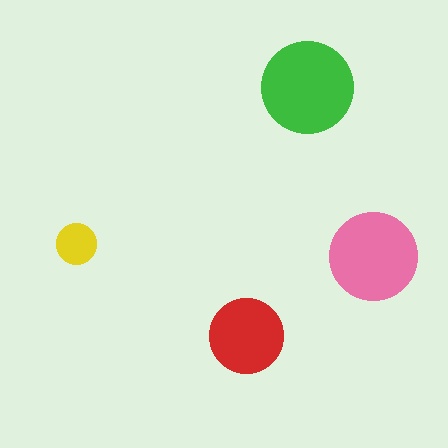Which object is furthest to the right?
The pink circle is rightmost.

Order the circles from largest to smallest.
the green one, the pink one, the red one, the yellow one.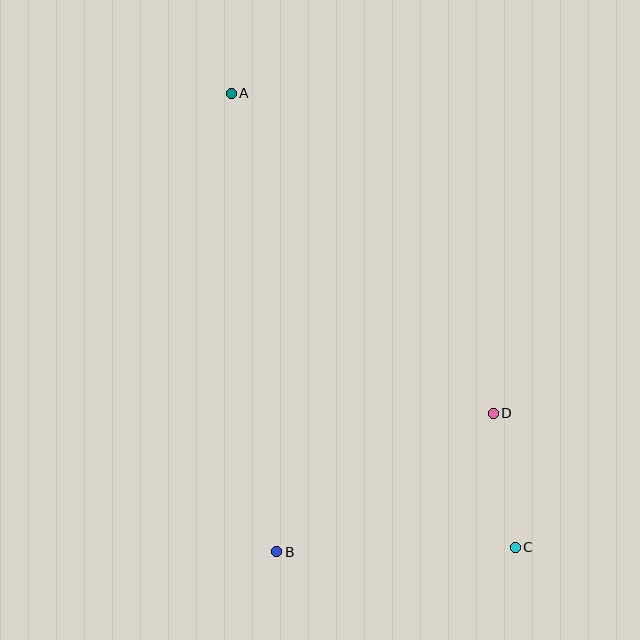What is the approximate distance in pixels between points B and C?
The distance between B and C is approximately 238 pixels.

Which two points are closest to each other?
Points C and D are closest to each other.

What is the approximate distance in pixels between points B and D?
The distance between B and D is approximately 257 pixels.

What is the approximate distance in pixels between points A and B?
The distance between A and B is approximately 461 pixels.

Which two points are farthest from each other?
Points A and C are farthest from each other.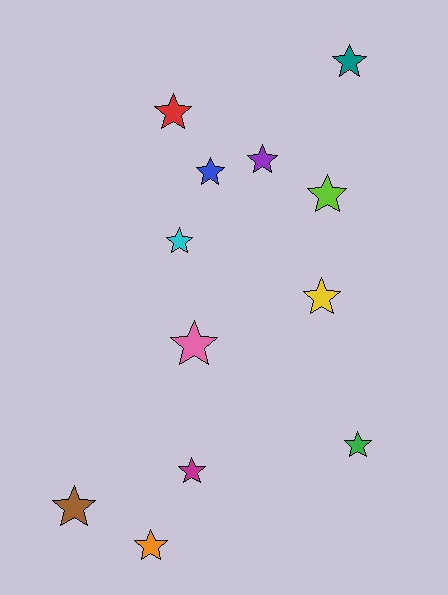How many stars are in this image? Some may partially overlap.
There are 12 stars.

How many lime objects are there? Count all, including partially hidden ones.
There is 1 lime object.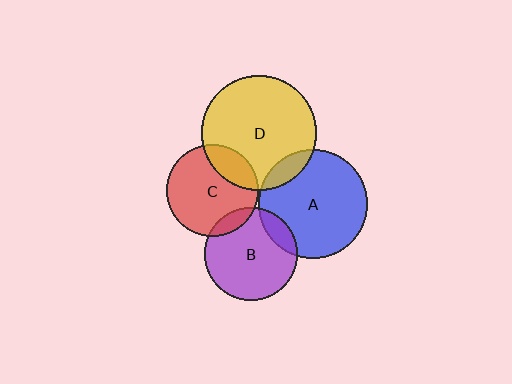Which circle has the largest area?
Circle D (yellow).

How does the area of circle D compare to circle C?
Approximately 1.6 times.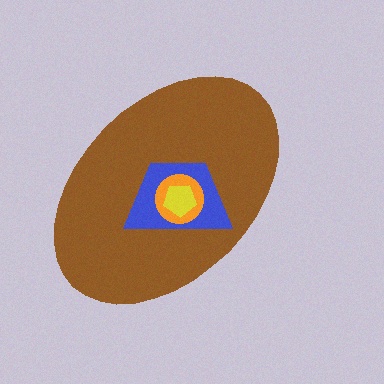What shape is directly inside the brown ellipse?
The blue trapezoid.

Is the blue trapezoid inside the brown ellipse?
Yes.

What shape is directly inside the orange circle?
The yellow pentagon.